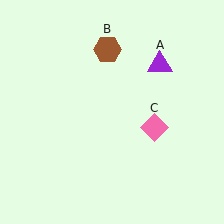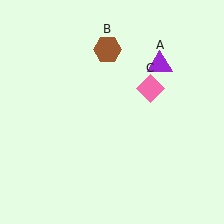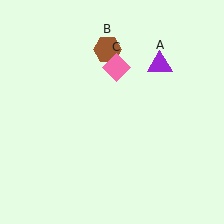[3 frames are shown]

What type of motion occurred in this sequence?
The pink diamond (object C) rotated counterclockwise around the center of the scene.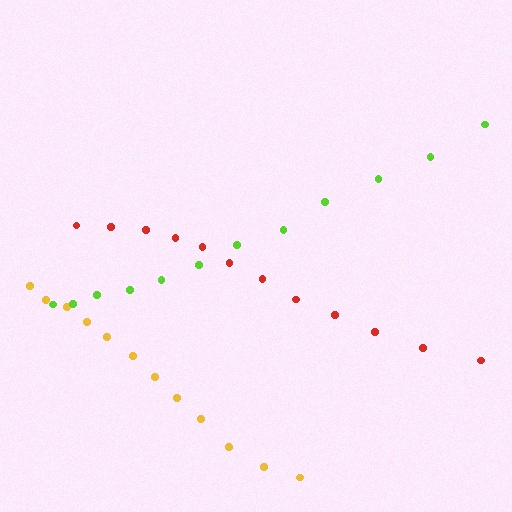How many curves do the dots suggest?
There are 3 distinct paths.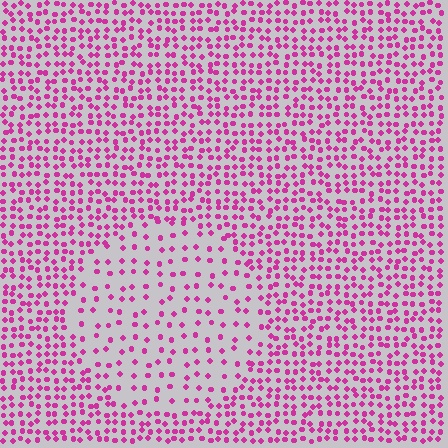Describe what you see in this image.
The image contains small magenta elements arranged at two different densities. A circle-shaped region is visible where the elements are less densely packed than the surrounding area.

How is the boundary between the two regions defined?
The boundary is defined by a change in element density (approximately 2.2x ratio). All elements are the same color, size, and shape.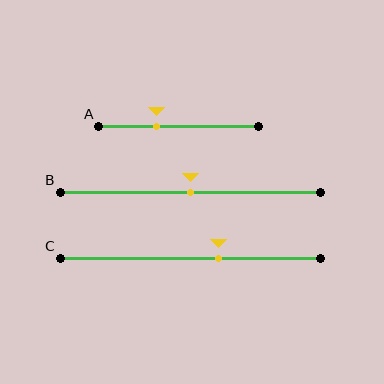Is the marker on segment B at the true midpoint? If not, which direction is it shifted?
Yes, the marker on segment B is at the true midpoint.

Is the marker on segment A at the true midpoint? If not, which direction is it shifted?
No, the marker on segment A is shifted to the left by about 14% of the segment length.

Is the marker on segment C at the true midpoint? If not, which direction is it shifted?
No, the marker on segment C is shifted to the right by about 11% of the segment length.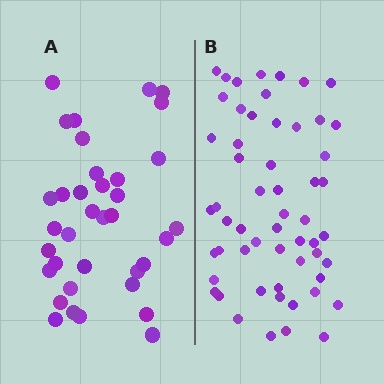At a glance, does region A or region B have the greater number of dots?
Region B (the right region) has more dots.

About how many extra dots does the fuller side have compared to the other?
Region B has approximately 20 more dots than region A.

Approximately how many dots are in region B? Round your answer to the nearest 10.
About 60 dots. (The exact count is 56, which rounds to 60.)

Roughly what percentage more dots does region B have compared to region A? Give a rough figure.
About 55% more.